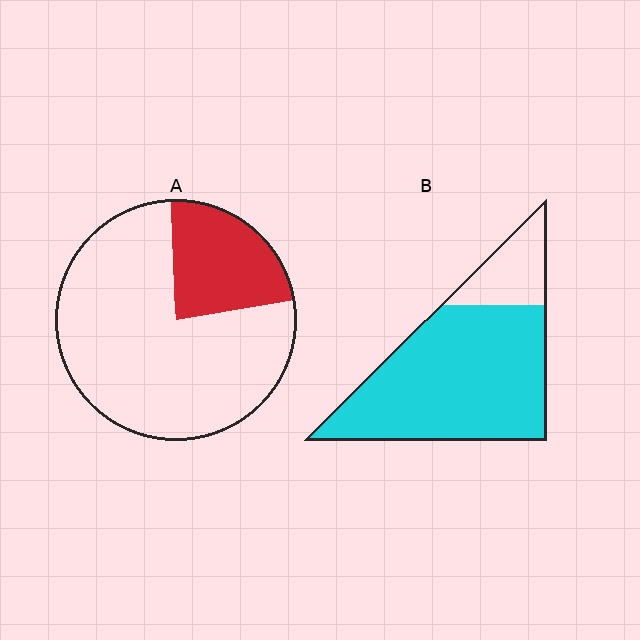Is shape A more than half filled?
No.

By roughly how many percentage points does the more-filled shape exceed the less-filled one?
By roughly 60 percentage points (B over A).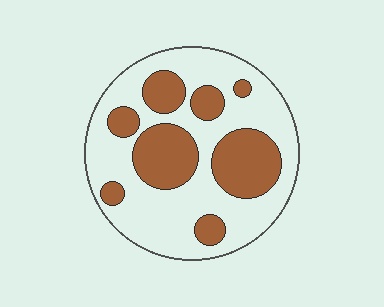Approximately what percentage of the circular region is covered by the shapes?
Approximately 35%.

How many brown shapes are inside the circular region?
8.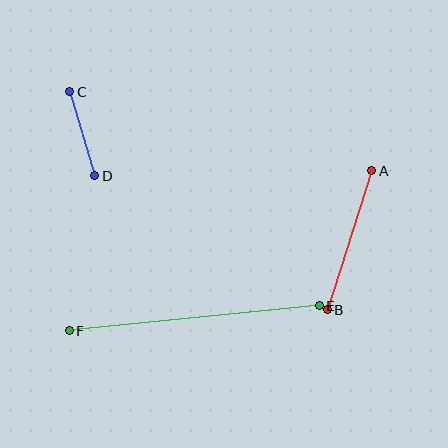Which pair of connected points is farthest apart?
Points E and F are farthest apart.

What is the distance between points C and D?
The distance is approximately 88 pixels.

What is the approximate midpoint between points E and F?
The midpoint is at approximately (194, 318) pixels.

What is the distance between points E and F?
The distance is approximately 252 pixels.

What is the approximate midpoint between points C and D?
The midpoint is at approximately (82, 134) pixels.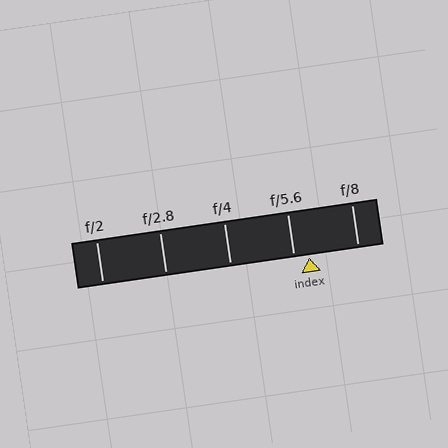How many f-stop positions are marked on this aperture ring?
There are 5 f-stop positions marked.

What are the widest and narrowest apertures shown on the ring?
The widest aperture shown is f/2 and the narrowest is f/8.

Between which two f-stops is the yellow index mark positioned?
The index mark is between f/5.6 and f/8.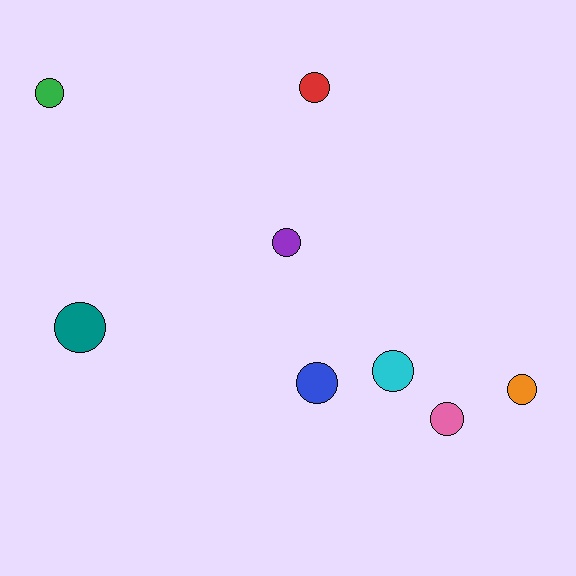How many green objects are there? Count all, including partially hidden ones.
There is 1 green object.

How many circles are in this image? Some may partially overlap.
There are 8 circles.